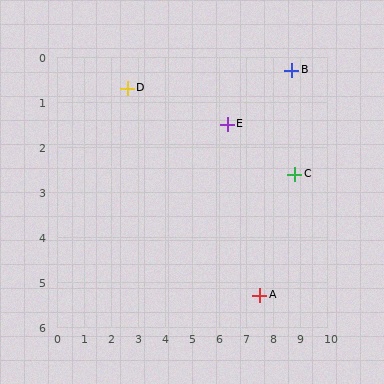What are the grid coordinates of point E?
Point E is at approximately (6.3, 1.5).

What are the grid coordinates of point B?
Point B is at approximately (8.7, 0.3).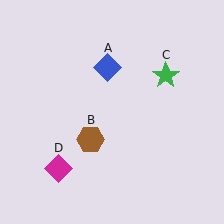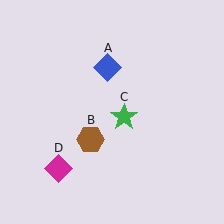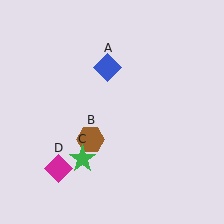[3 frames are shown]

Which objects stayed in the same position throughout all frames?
Blue diamond (object A) and brown hexagon (object B) and magenta diamond (object D) remained stationary.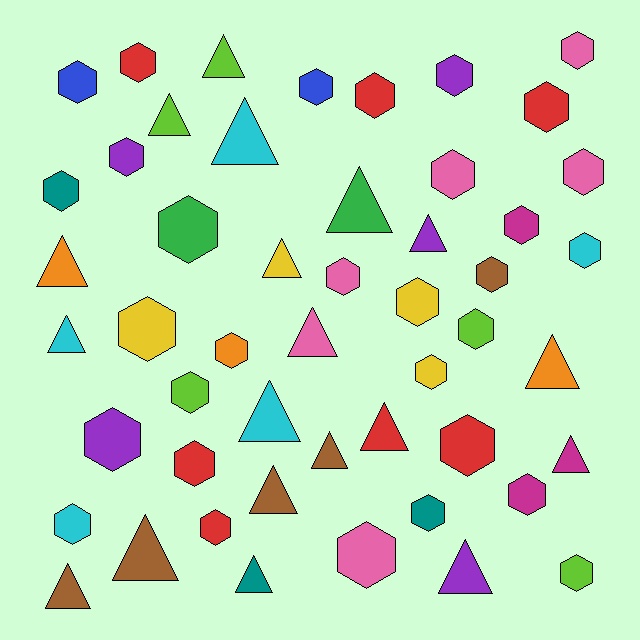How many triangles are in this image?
There are 19 triangles.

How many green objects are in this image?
There are 2 green objects.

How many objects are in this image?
There are 50 objects.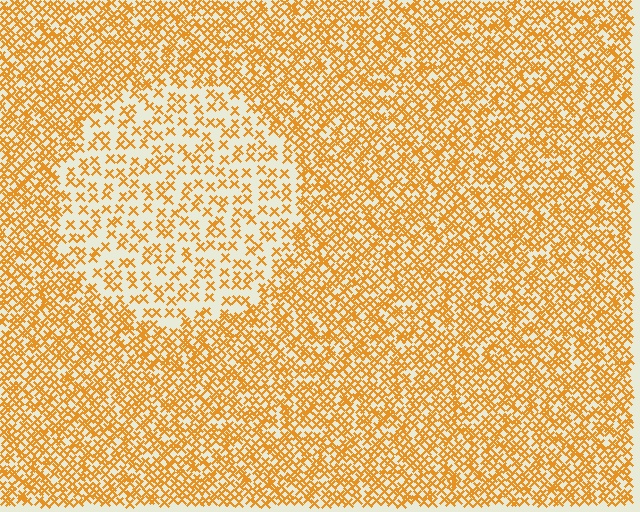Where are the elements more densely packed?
The elements are more densely packed outside the circle boundary.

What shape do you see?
I see a circle.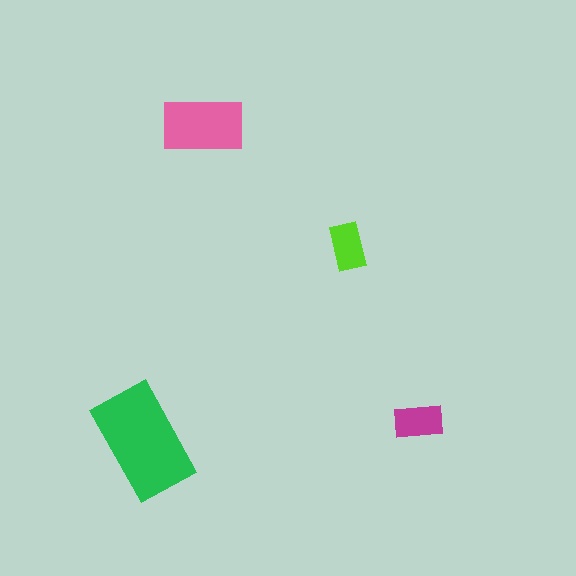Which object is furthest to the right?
The magenta rectangle is rightmost.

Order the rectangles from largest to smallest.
the green one, the pink one, the magenta one, the lime one.